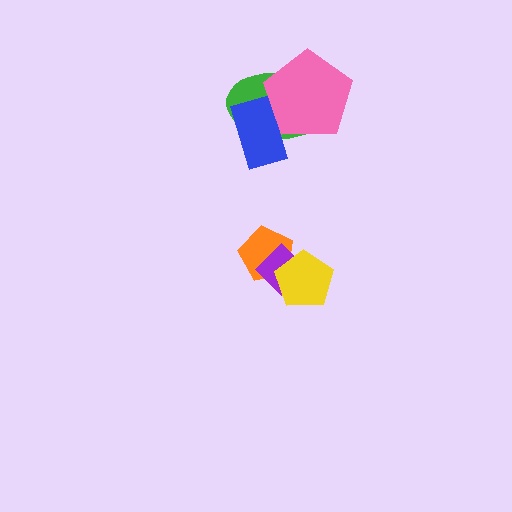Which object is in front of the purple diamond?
The yellow pentagon is in front of the purple diamond.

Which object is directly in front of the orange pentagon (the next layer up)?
The purple diamond is directly in front of the orange pentagon.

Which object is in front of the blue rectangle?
The pink pentagon is in front of the blue rectangle.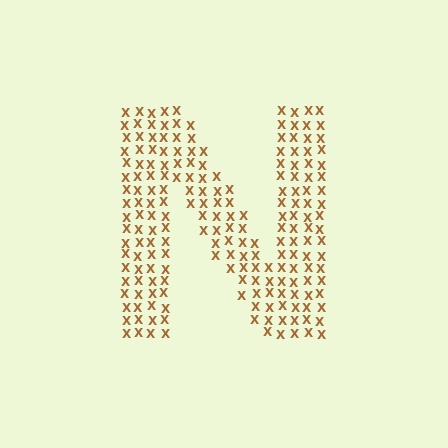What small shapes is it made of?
It is made of small letter X's.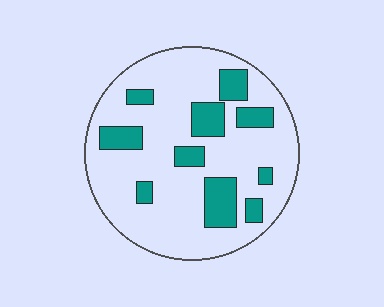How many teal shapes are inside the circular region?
10.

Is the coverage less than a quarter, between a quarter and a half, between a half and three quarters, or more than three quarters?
Less than a quarter.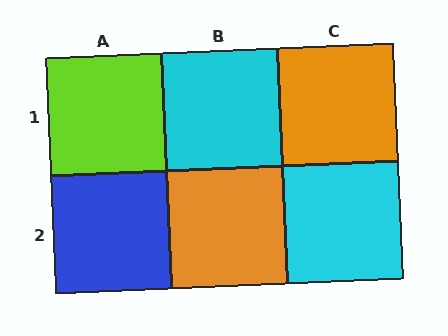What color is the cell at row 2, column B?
Orange.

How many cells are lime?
1 cell is lime.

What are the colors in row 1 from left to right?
Lime, cyan, orange.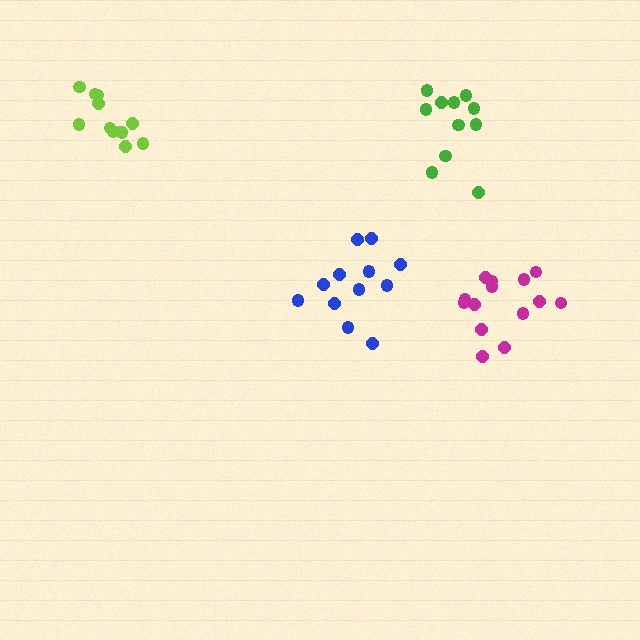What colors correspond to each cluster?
The clusters are colored: magenta, blue, lime, green.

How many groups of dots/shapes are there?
There are 4 groups.